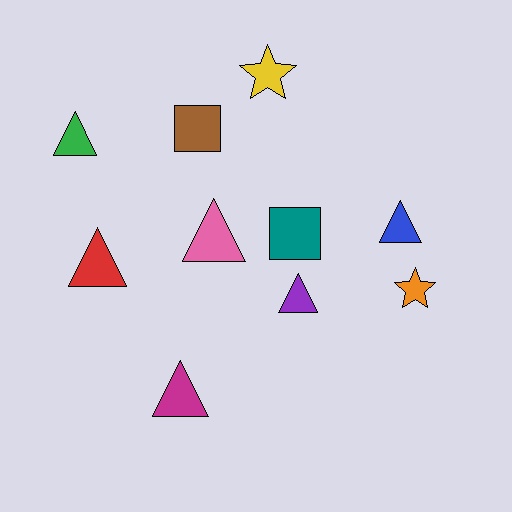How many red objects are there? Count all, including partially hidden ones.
There is 1 red object.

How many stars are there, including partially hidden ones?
There are 2 stars.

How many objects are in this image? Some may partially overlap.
There are 10 objects.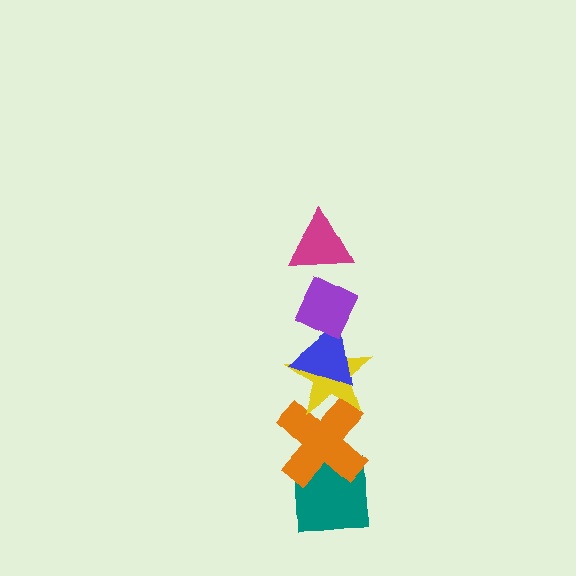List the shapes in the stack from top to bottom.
From top to bottom: the magenta triangle, the purple diamond, the blue triangle, the yellow star, the orange cross, the teal square.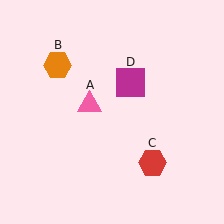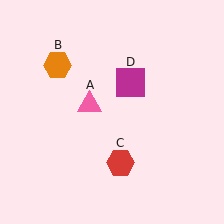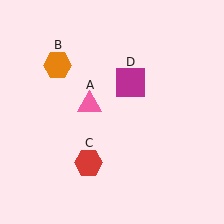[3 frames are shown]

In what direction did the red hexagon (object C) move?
The red hexagon (object C) moved left.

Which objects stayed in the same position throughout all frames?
Pink triangle (object A) and orange hexagon (object B) and magenta square (object D) remained stationary.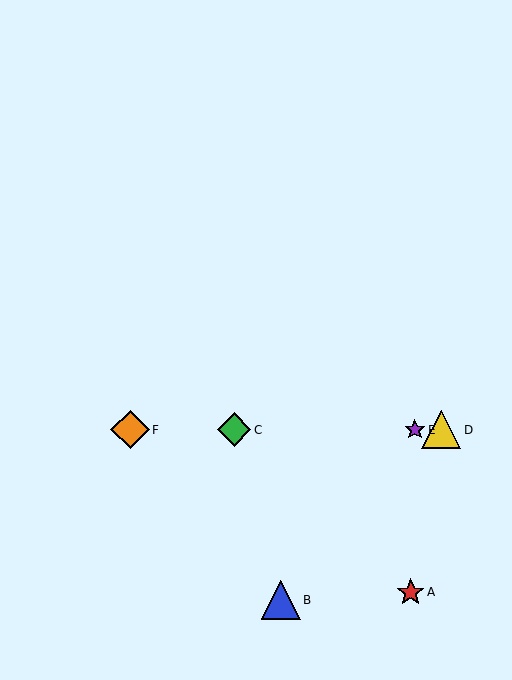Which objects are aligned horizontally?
Objects C, D, E, F are aligned horizontally.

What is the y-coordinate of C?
Object C is at y≈430.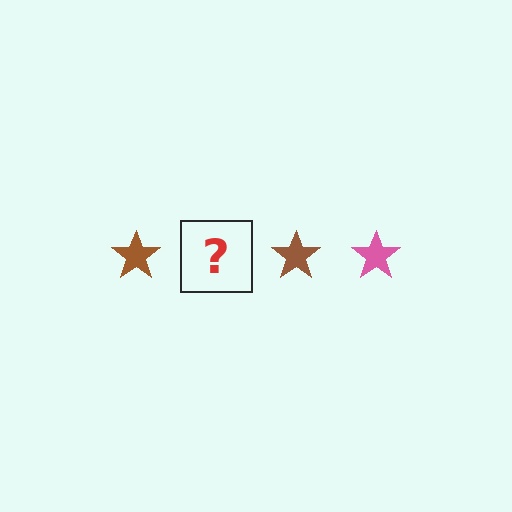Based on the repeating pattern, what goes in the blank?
The blank should be a pink star.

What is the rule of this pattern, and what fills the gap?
The rule is that the pattern cycles through brown, pink stars. The gap should be filled with a pink star.